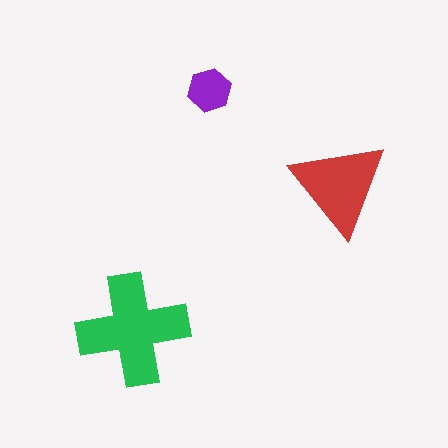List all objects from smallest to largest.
The purple hexagon, the red triangle, the green cross.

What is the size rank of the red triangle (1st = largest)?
2nd.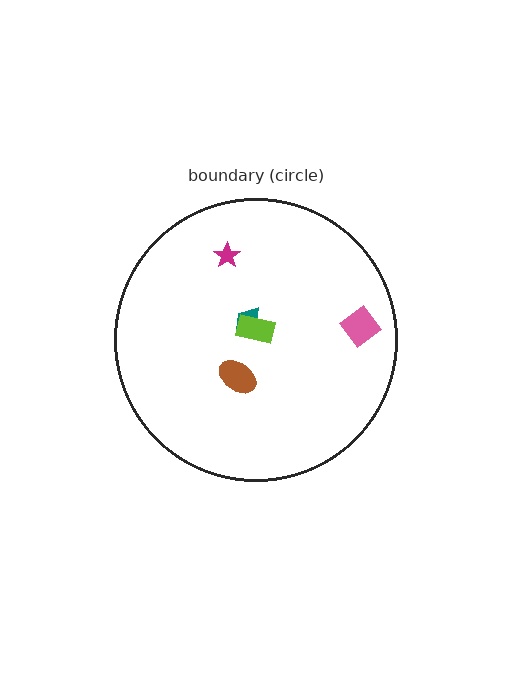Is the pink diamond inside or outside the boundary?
Inside.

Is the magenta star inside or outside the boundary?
Inside.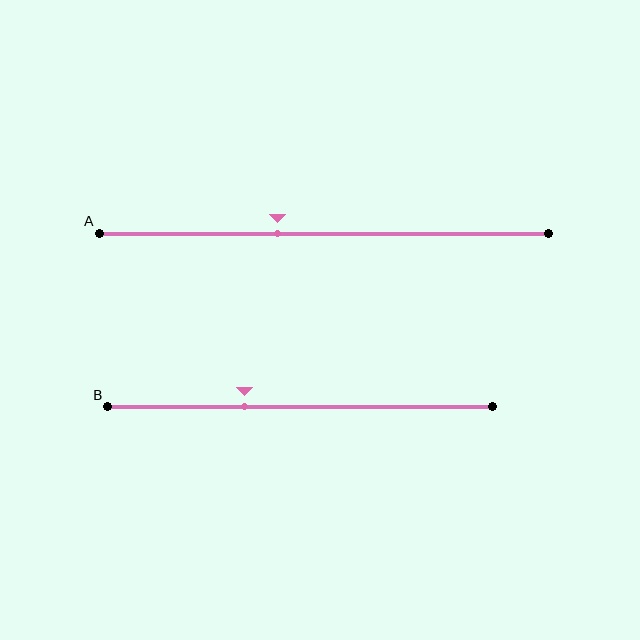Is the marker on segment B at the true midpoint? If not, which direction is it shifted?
No, the marker on segment B is shifted to the left by about 15% of the segment length.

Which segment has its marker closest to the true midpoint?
Segment A has its marker closest to the true midpoint.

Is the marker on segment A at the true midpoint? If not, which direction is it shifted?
No, the marker on segment A is shifted to the left by about 10% of the segment length.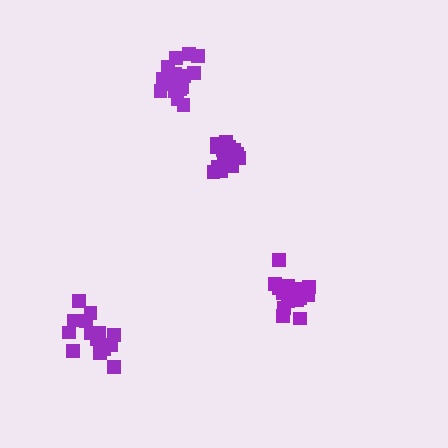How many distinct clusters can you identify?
There are 4 distinct clusters.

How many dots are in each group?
Group 1: 18 dots, Group 2: 17 dots, Group 3: 14 dots, Group 4: 18 dots (67 total).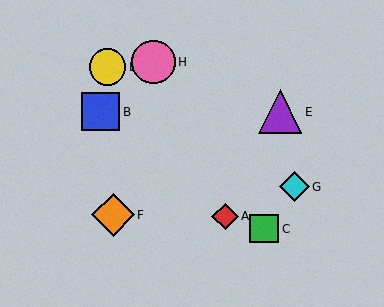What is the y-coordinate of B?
Object B is at y≈112.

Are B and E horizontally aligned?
Yes, both are at y≈112.